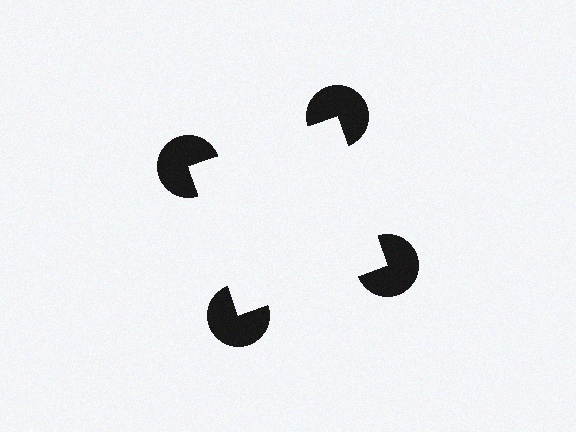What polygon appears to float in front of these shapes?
An illusory square — its edges are inferred from the aligned wedge cuts in the pac-man discs, not physically drawn.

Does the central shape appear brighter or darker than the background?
It typically appears slightly brighter than the background, even though no actual brightness change is drawn.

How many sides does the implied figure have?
4 sides.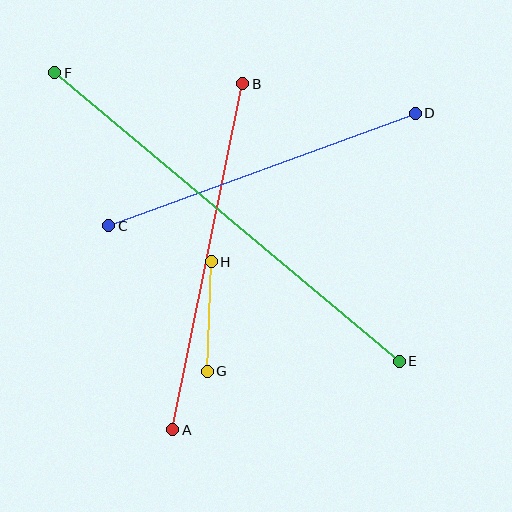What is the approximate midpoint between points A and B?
The midpoint is at approximately (208, 257) pixels.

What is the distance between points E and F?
The distance is approximately 450 pixels.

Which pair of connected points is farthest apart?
Points E and F are farthest apart.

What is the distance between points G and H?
The distance is approximately 110 pixels.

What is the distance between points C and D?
The distance is approximately 327 pixels.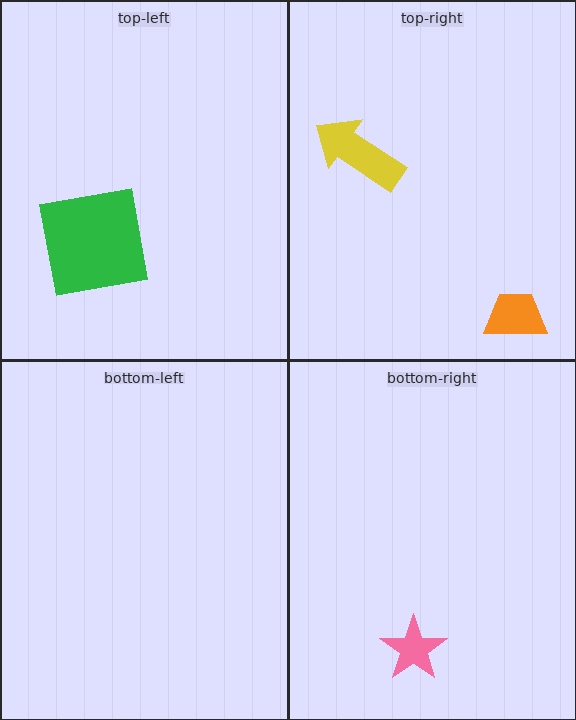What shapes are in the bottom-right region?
The pink star.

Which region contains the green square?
The top-left region.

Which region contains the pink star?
The bottom-right region.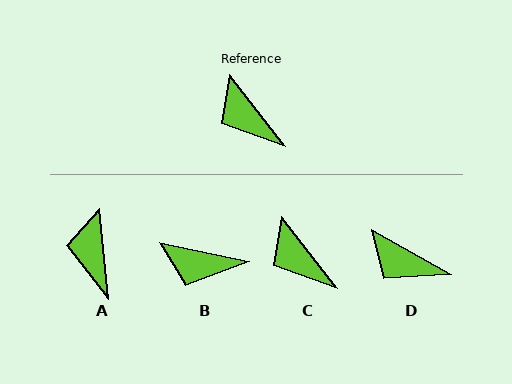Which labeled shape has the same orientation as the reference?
C.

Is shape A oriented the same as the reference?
No, it is off by about 32 degrees.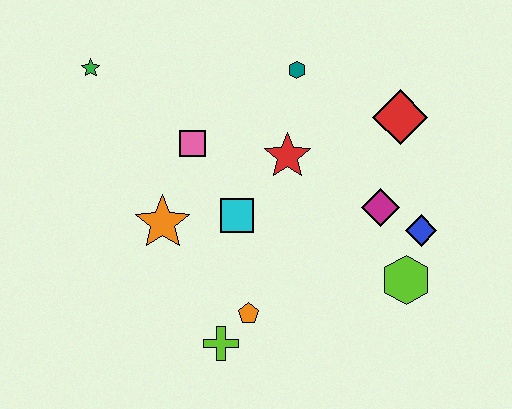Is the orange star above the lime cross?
Yes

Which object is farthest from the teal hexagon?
The lime cross is farthest from the teal hexagon.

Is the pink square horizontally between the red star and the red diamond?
No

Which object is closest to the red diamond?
The magenta diamond is closest to the red diamond.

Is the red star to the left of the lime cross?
No